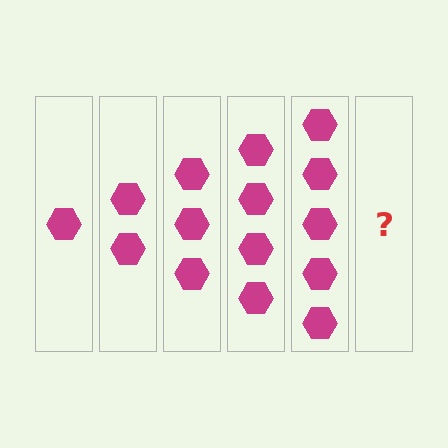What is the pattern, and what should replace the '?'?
The pattern is that each step adds one more hexagon. The '?' should be 6 hexagons.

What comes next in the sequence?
The next element should be 6 hexagons.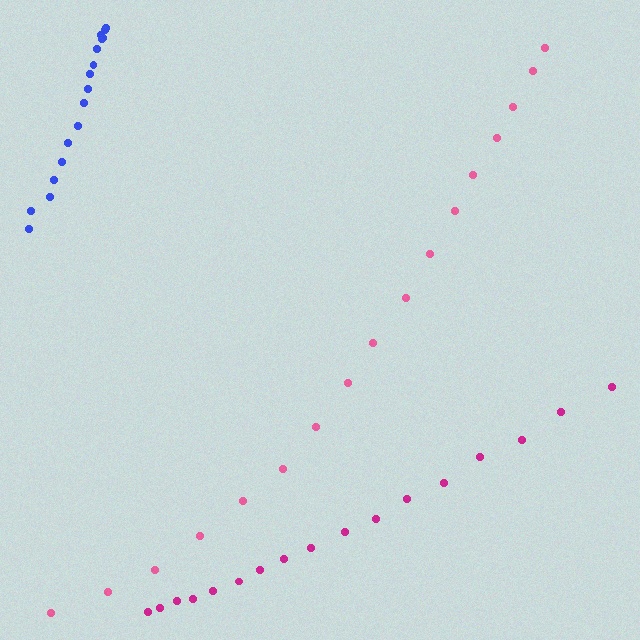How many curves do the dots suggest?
There are 3 distinct paths.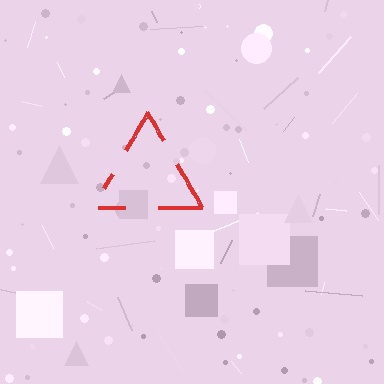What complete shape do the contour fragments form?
The contour fragments form a triangle.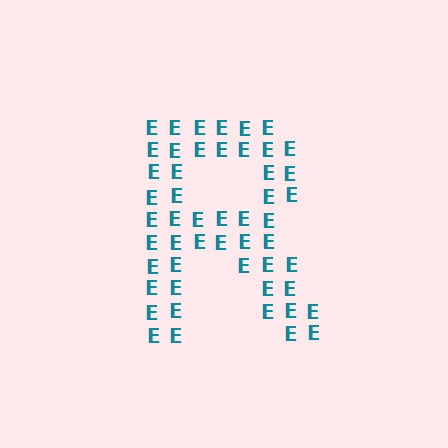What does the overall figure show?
The overall figure shows the letter R.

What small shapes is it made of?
It is made of small letter E's.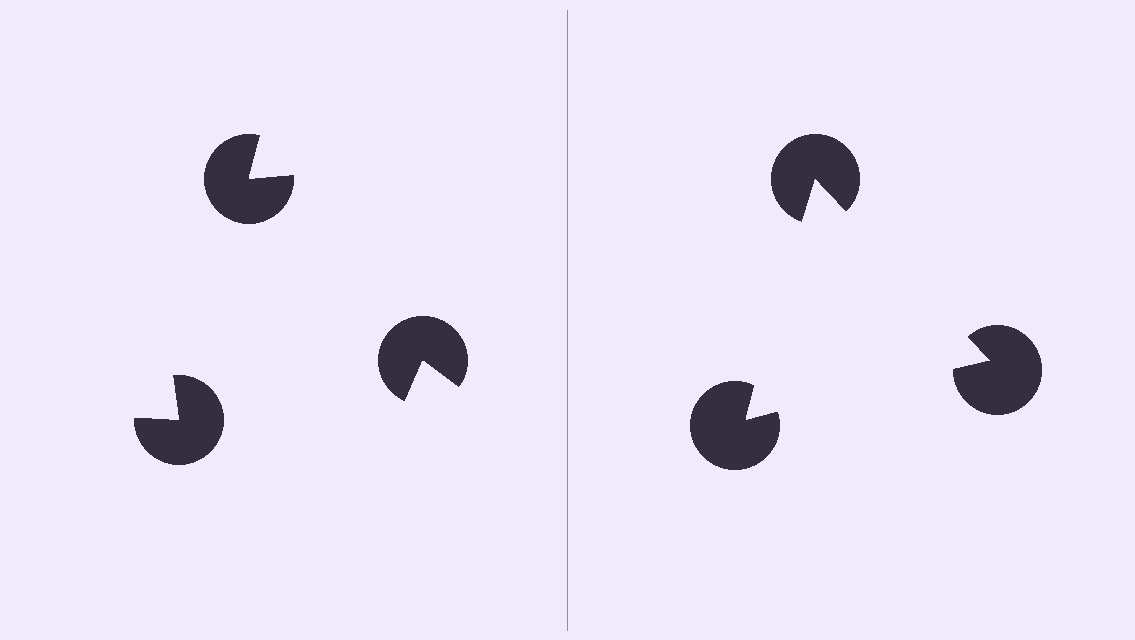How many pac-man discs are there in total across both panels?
6 — 3 on each side.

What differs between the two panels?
The pac-man discs are positioned identically on both sides; only the wedge orientations differ. On the right they align to a triangle; on the left they are misaligned.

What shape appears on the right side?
An illusory triangle.